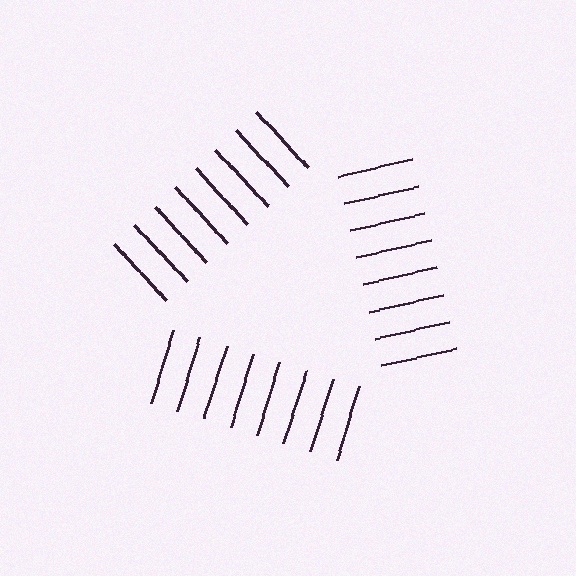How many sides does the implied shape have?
3 sides — the line-ends trace a triangle.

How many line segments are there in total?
24 — 8 along each of the 3 edges.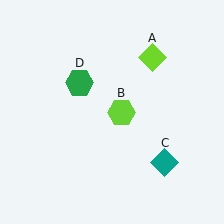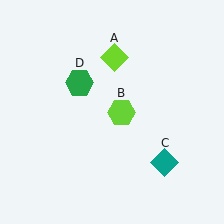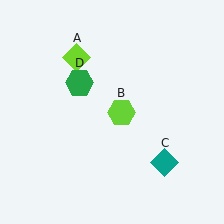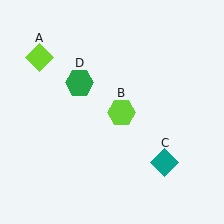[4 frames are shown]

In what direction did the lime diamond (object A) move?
The lime diamond (object A) moved left.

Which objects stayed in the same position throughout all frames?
Lime hexagon (object B) and teal diamond (object C) and green hexagon (object D) remained stationary.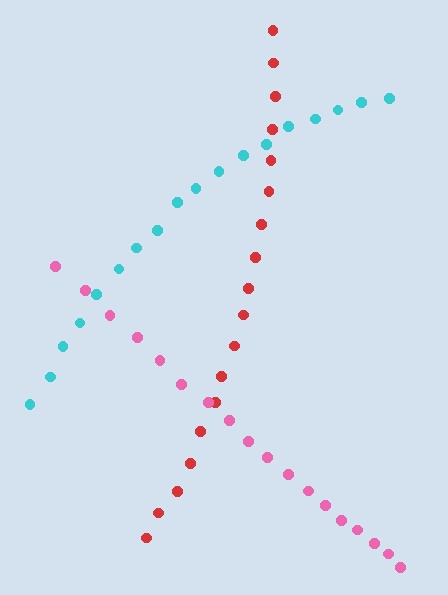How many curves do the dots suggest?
There are 3 distinct paths.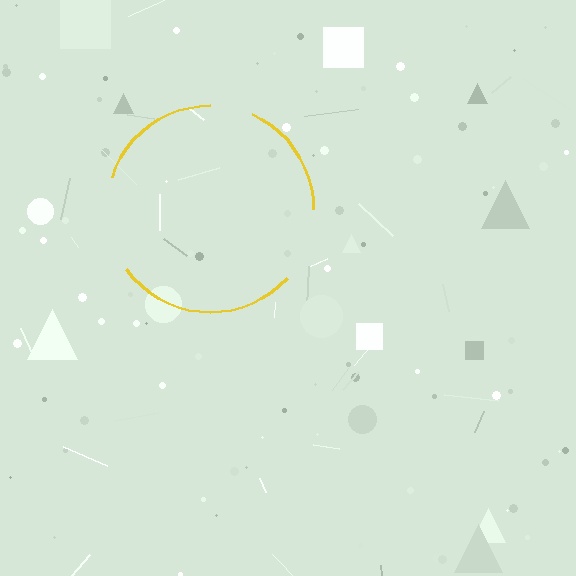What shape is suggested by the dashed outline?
The dashed outline suggests a circle.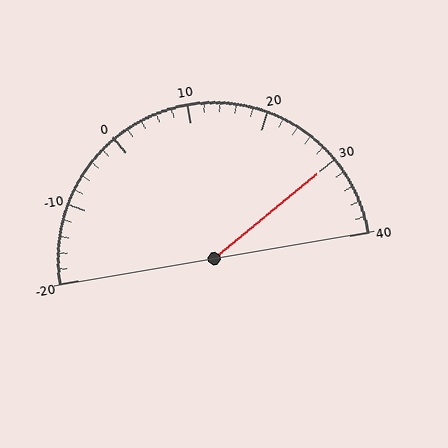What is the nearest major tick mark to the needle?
The nearest major tick mark is 30.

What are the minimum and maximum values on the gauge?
The gauge ranges from -20 to 40.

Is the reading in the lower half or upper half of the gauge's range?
The reading is in the upper half of the range (-20 to 40).